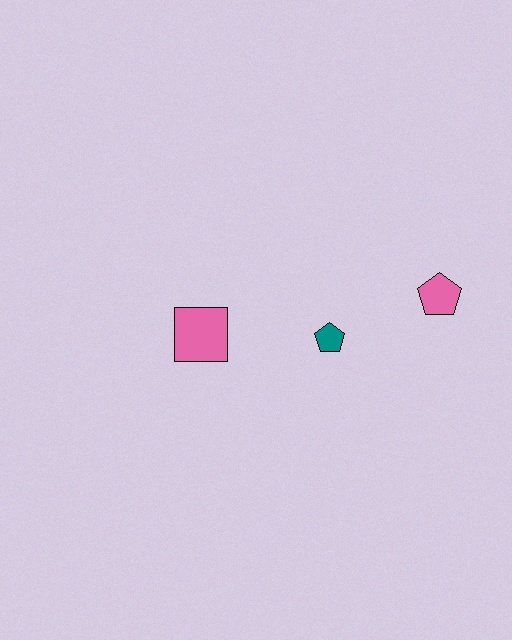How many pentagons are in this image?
There are 2 pentagons.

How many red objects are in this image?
There are no red objects.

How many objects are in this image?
There are 3 objects.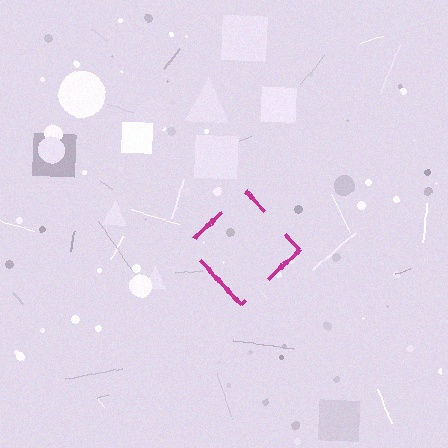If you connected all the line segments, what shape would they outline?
They would outline a diamond.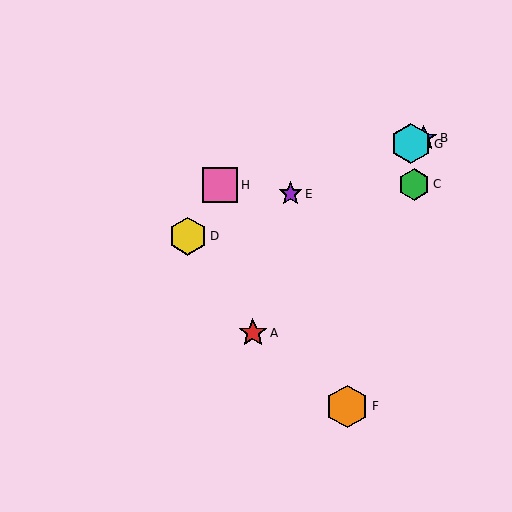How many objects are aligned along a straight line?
4 objects (B, D, E, G) are aligned along a straight line.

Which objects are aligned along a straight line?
Objects B, D, E, G are aligned along a straight line.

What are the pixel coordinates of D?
Object D is at (188, 236).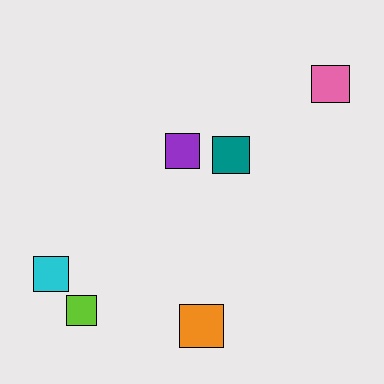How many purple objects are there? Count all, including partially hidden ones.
There is 1 purple object.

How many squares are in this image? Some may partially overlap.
There are 6 squares.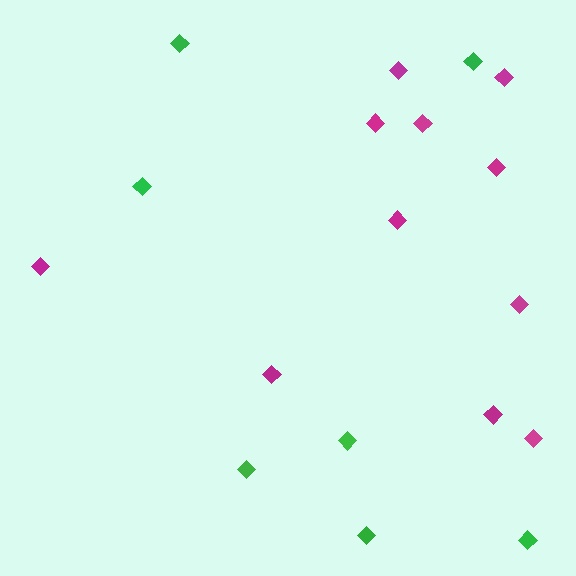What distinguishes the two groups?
There are 2 groups: one group of magenta diamonds (11) and one group of green diamonds (7).